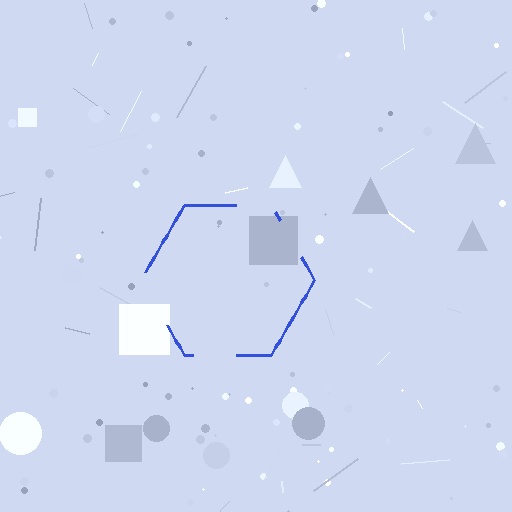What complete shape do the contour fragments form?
The contour fragments form a hexagon.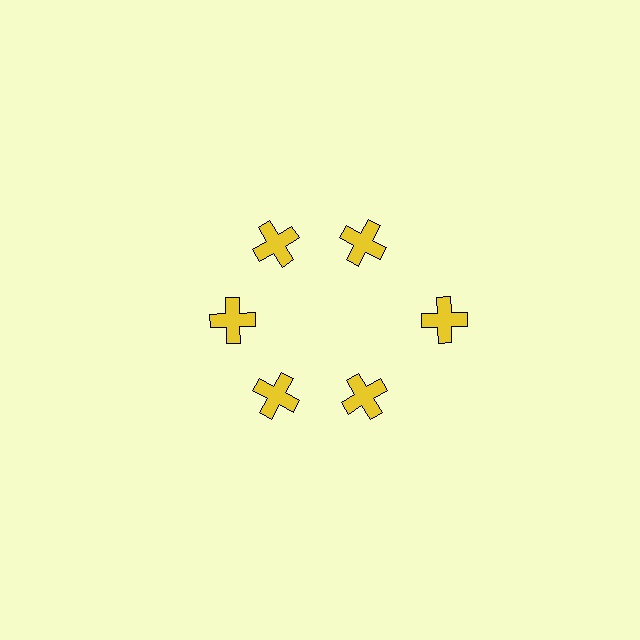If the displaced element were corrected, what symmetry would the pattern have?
It would have 6-fold rotational symmetry — the pattern would map onto itself every 60 degrees.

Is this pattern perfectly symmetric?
No. The 6 yellow crosses are arranged in a ring, but one element near the 3 o'clock position is pushed outward from the center, breaking the 6-fold rotational symmetry.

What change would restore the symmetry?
The symmetry would be restored by moving it inward, back onto the ring so that all 6 crosses sit at equal angles and equal distance from the center.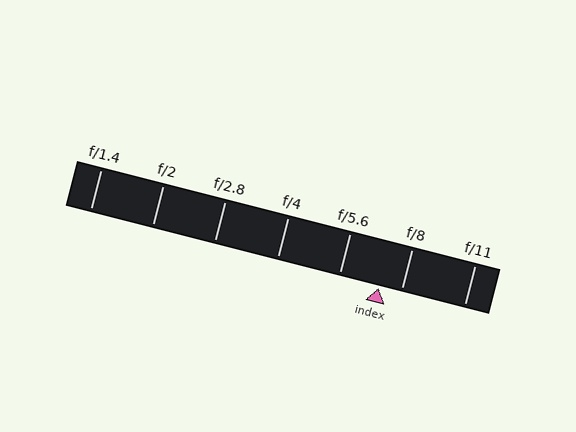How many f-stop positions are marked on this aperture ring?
There are 7 f-stop positions marked.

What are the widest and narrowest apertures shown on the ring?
The widest aperture shown is f/1.4 and the narrowest is f/11.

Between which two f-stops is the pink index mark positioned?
The index mark is between f/5.6 and f/8.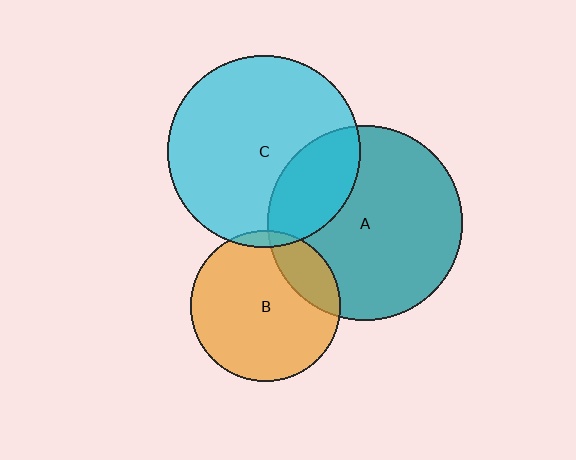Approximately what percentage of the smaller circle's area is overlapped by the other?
Approximately 20%.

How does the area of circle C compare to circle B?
Approximately 1.6 times.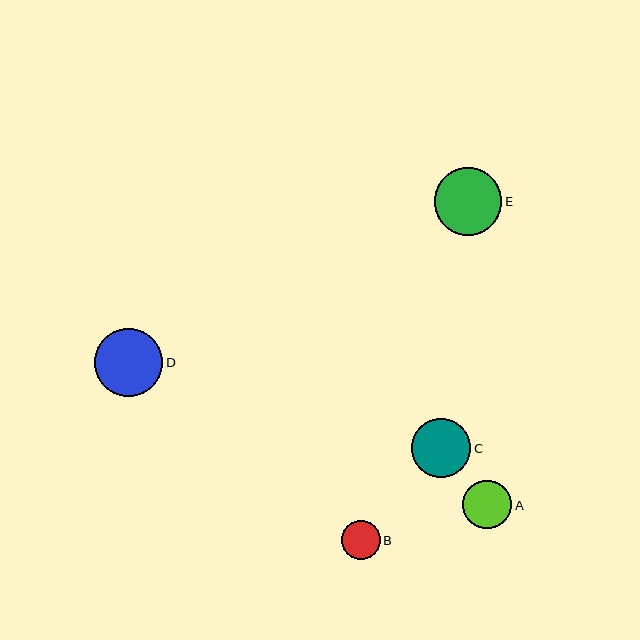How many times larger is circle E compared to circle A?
Circle E is approximately 1.4 times the size of circle A.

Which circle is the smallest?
Circle B is the smallest with a size of approximately 39 pixels.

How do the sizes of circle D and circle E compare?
Circle D and circle E are approximately the same size.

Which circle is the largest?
Circle D is the largest with a size of approximately 68 pixels.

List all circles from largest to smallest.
From largest to smallest: D, E, C, A, B.